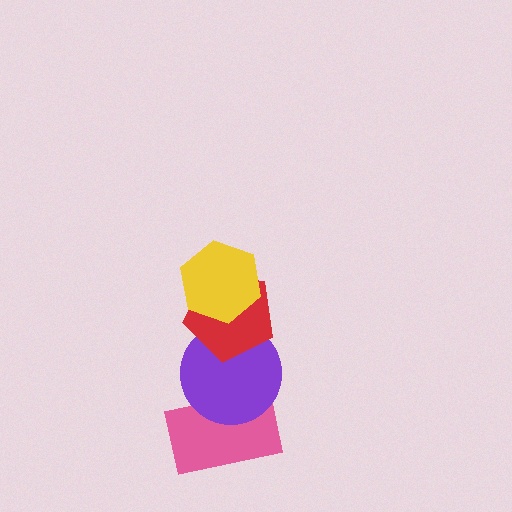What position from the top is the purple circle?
The purple circle is 3rd from the top.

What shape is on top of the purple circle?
The red pentagon is on top of the purple circle.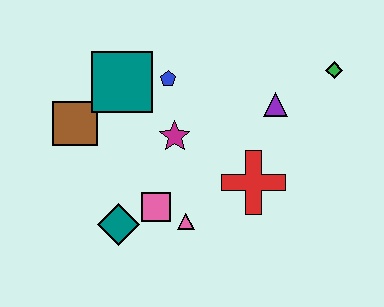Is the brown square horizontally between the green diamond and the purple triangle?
No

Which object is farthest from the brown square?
The green diamond is farthest from the brown square.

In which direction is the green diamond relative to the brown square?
The green diamond is to the right of the brown square.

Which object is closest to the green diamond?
The purple triangle is closest to the green diamond.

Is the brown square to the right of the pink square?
No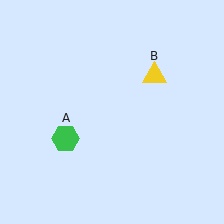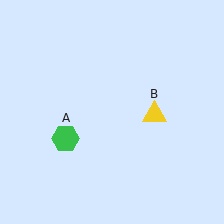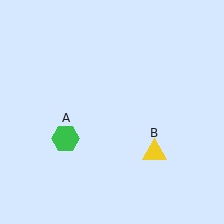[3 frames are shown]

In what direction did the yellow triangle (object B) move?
The yellow triangle (object B) moved down.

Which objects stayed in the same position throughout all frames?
Green hexagon (object A) remained stationary.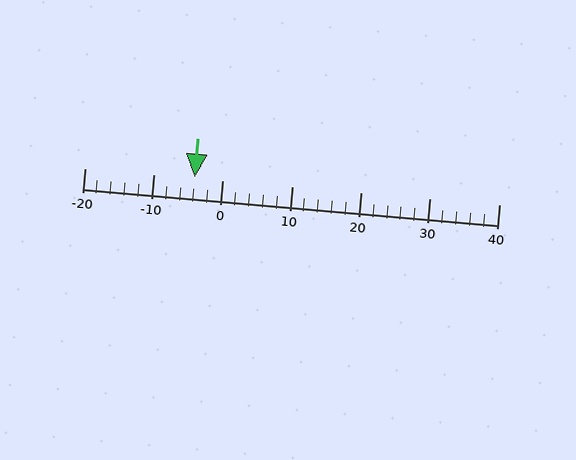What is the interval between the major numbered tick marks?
The major tick marks are spaced 10 units apart.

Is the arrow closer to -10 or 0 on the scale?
The arrow is closer to 0.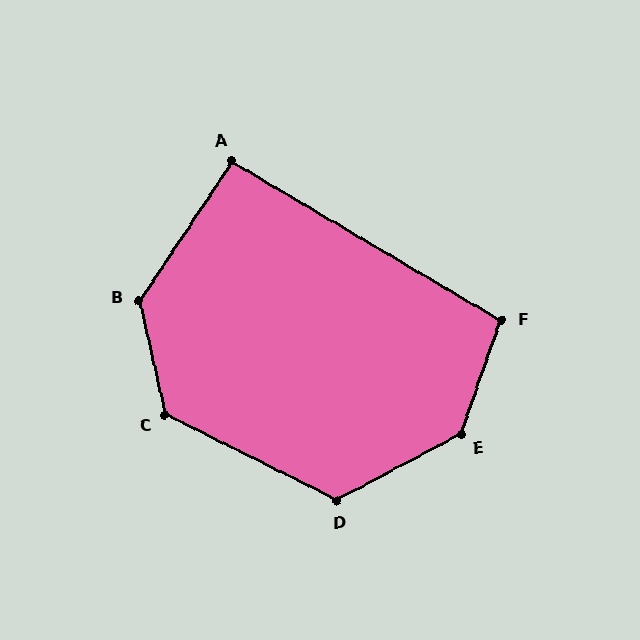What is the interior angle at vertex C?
Approximately 129 degrees (obtuse).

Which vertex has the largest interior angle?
E, at approximately 138 degrees.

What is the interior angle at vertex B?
Approximately 134 degrees (obtuse).